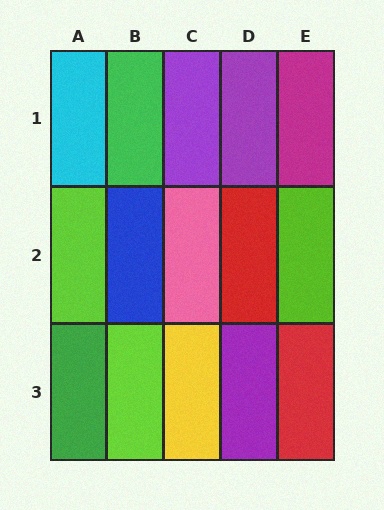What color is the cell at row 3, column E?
Red.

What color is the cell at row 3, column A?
Green.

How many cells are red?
2 cells are red.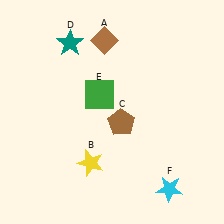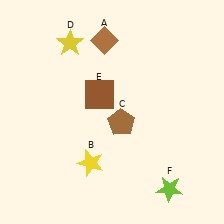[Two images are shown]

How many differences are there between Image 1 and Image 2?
There are 3 differences between the two images.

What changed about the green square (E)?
In Image 1, E is green. In Image 2, it changed to brown.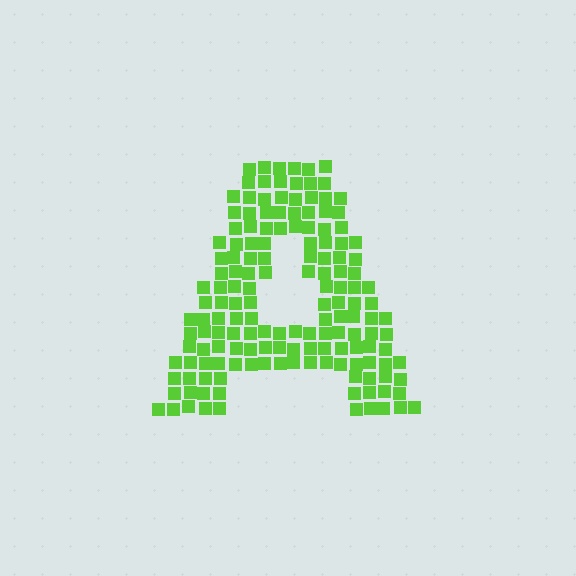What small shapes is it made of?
It is made of small squares.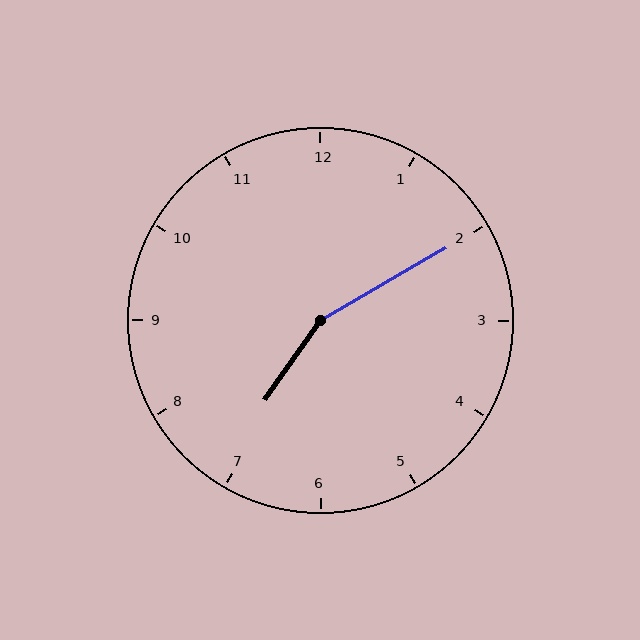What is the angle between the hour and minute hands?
Approximately 155 degrees.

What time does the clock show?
7:10.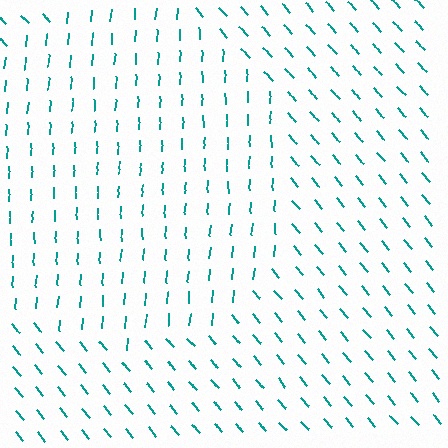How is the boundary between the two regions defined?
The boundary is defined purely by a change in line orientation (approximately 45 degrees difference). All lines are the same color and thickness.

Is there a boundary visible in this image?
Yes, there is a texture boundary formed by a change in line orientation.